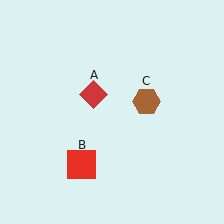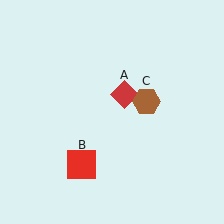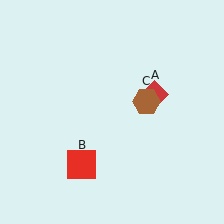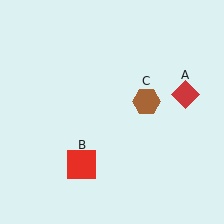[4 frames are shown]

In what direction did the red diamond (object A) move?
The red diamond (object A) moved right.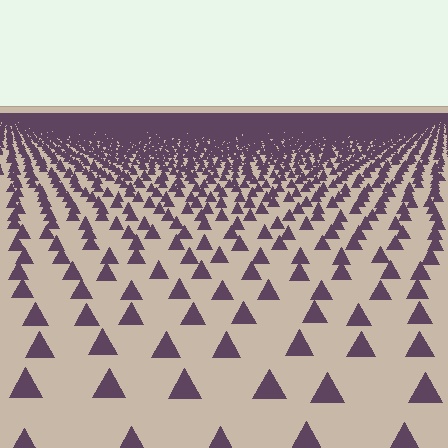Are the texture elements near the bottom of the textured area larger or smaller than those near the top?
Larger. Near the bottom, elements are closer to the viewer and appear at a bigger on-screen size.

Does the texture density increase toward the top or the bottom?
Density increases toward the top.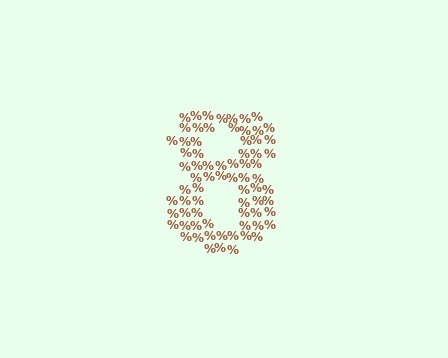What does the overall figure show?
The overall figure shows the digit 8.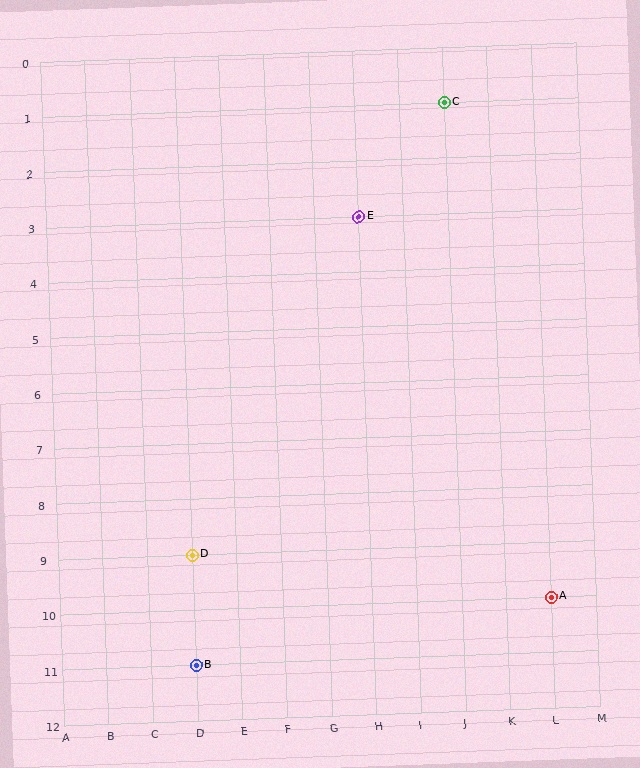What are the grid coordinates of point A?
Point A is at grid coordinates (L, 10).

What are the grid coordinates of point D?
Point D is at grid coordinates (D, 9).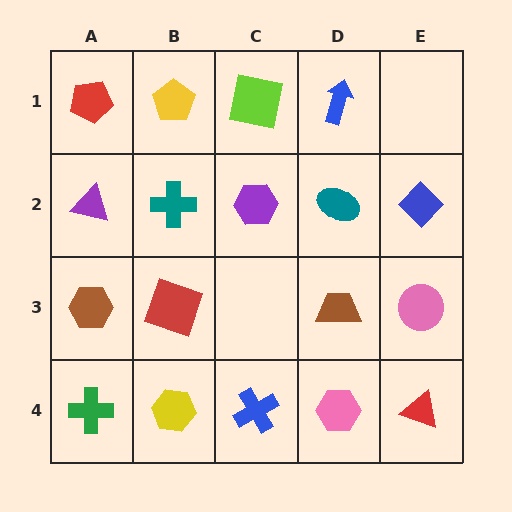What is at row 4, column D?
A pink hexagon.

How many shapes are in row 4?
5 shapes.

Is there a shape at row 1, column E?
No, that cell is empty.